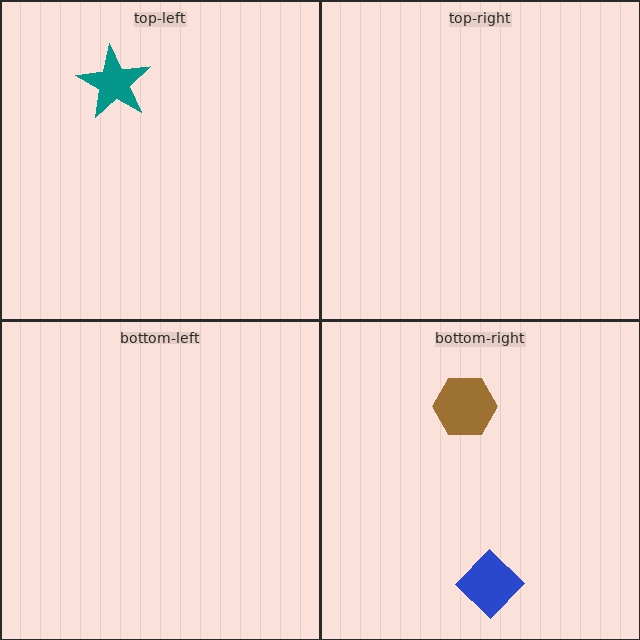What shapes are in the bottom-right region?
The brown hexagon, the blue diamond.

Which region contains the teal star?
The top-left region.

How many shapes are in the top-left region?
1.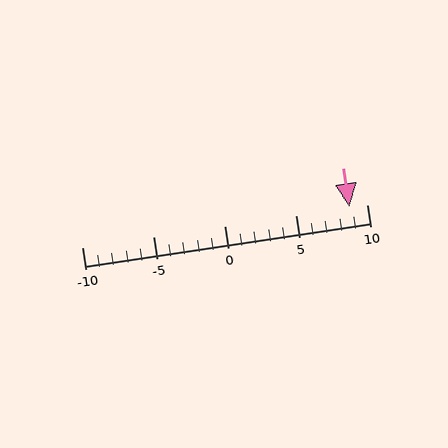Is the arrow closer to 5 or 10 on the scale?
The arrow is closer to 10.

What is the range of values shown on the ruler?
The ruler shows values from -10 to 10.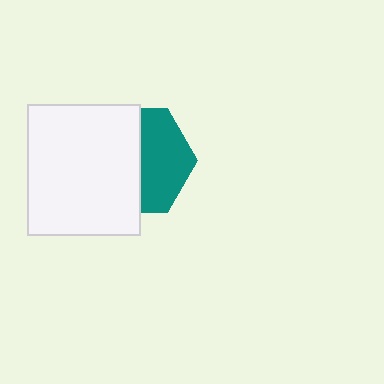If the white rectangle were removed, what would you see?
You would see the complete teal hexagon.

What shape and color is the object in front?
The object in front is a white rectangle.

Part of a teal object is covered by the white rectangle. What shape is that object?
It is a hexagon.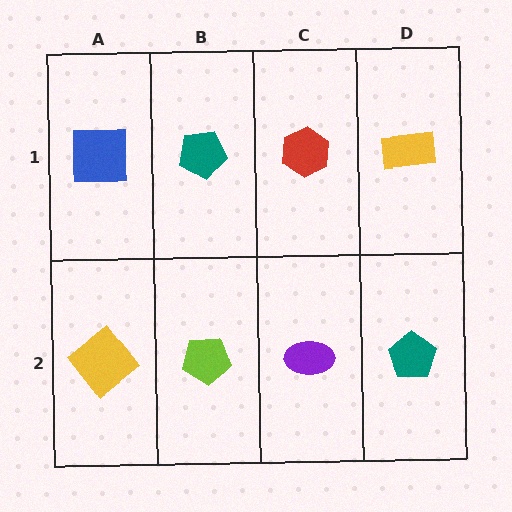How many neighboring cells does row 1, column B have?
3.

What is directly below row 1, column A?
A yellow diamond.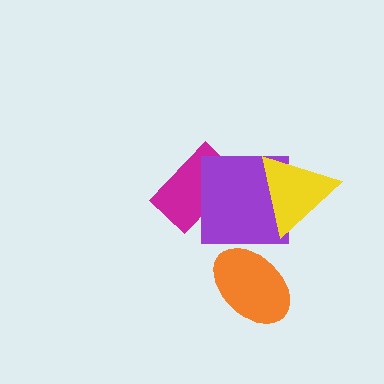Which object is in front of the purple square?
The yellow triangle is in front of the purple square.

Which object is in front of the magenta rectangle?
The purple square is in front of the magenta rectangle.